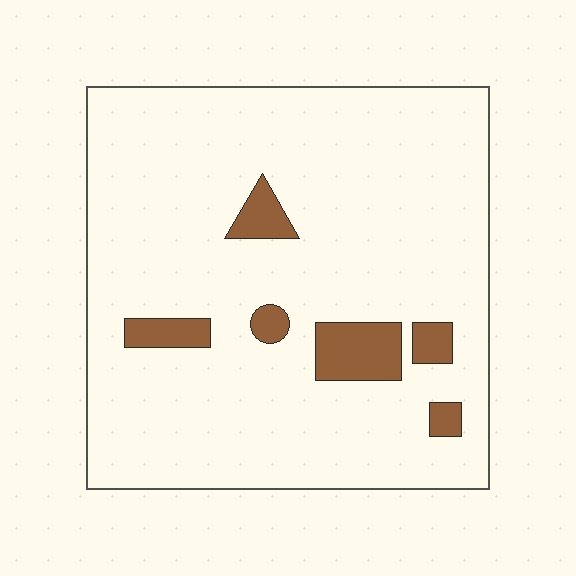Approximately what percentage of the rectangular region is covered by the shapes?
Approximately 10%.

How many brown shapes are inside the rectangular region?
6.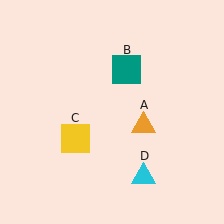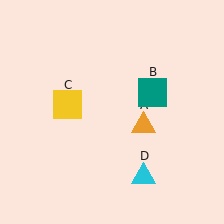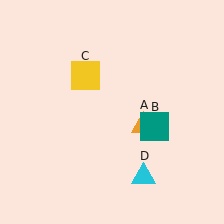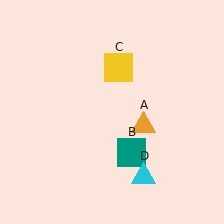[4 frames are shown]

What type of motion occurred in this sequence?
The teal square (object B), yellow square (object C) rotated clockwise around the center of the scene.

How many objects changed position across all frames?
2 objects changed position: teal square (object B), yellow square (object C).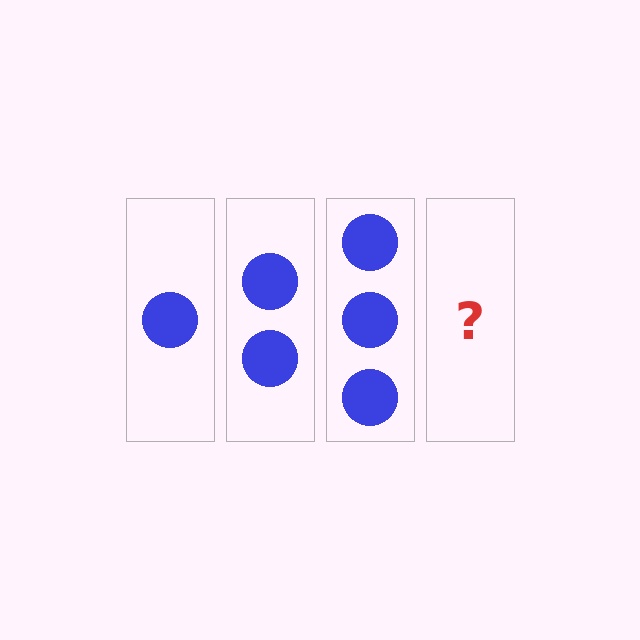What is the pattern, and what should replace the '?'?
The pattern is that each step adds one more circle. The '?' should be 4 circles.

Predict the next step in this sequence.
The next step is 4 circles.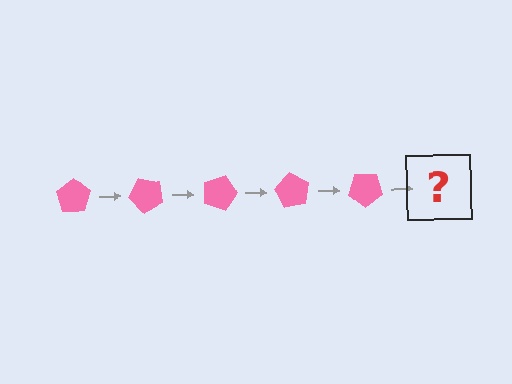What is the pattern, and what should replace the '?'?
The pattern is that the pentagon rotates 45 degrees each step. The '?' should be a pink pentagon rotated 225 degrees.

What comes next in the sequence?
The next element should be a pink pentagon rotated 225 degrees.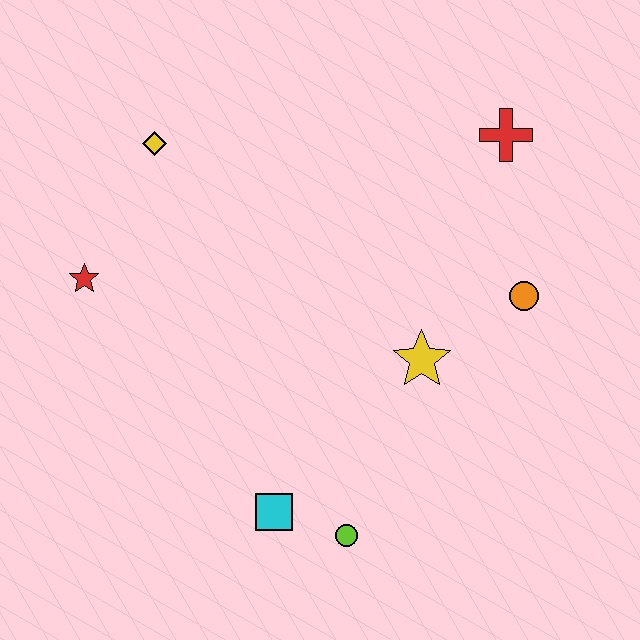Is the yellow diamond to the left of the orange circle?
Yes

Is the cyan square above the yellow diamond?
No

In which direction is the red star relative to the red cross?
The red star is to the left of the red cross.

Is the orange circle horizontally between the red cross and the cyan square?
No